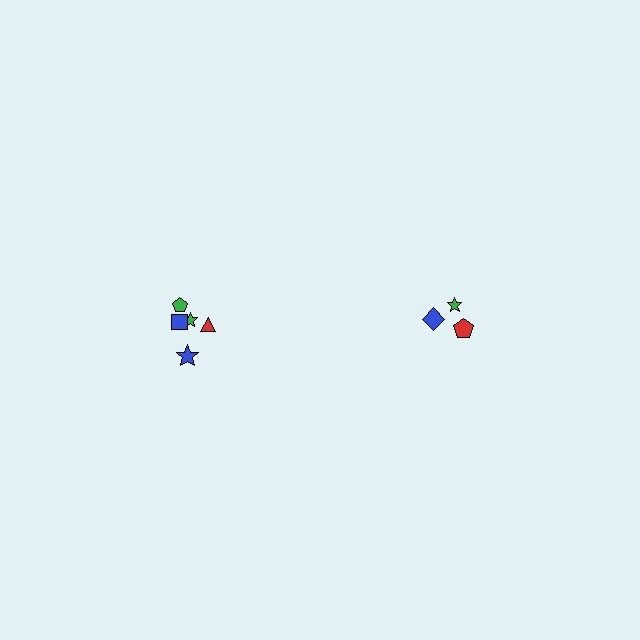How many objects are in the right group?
There are 3 objects.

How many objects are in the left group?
There are 5 objects.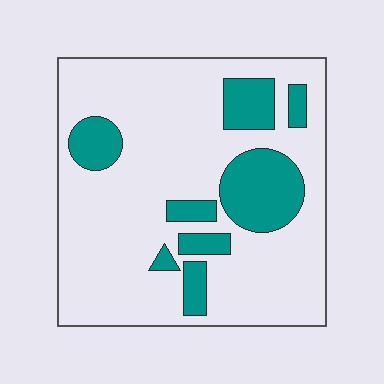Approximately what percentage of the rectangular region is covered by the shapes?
Approximately 20%.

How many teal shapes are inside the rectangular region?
8.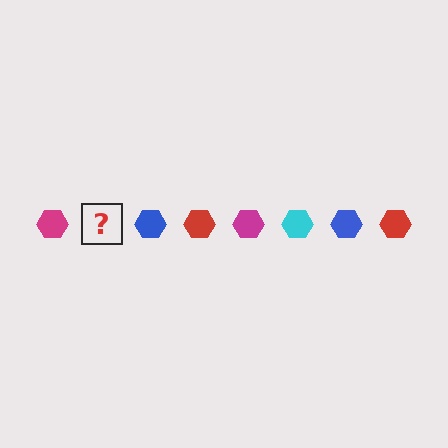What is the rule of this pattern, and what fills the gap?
The rule is that the pattern cycles through magenta, cyan, blue, red hexagons. The gap should be filled with a cyan hexagon.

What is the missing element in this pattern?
The missing element is a cyan hexagon.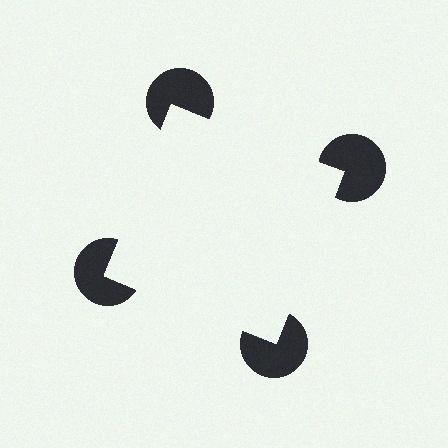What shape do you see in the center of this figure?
An illusory square — its edges are inferred from the aligned wedge cuts in the pac-man discs, not physically drawn.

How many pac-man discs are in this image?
There are 4 — one at each vertex of the illusory square.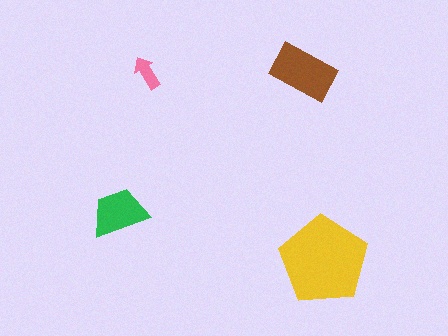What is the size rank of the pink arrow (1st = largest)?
4th.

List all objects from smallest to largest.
The pink arrow, the green trapezoid, the brown rectangle, the yellow pentagon.